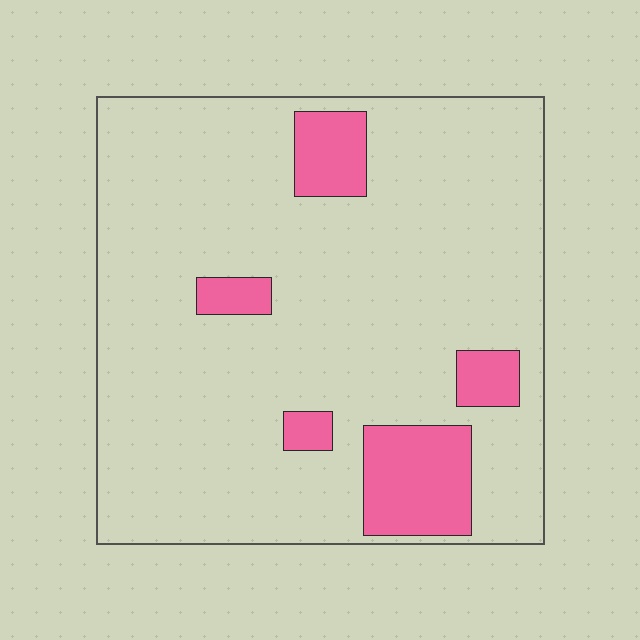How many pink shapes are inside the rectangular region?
5.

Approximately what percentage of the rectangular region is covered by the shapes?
Approximately 15%.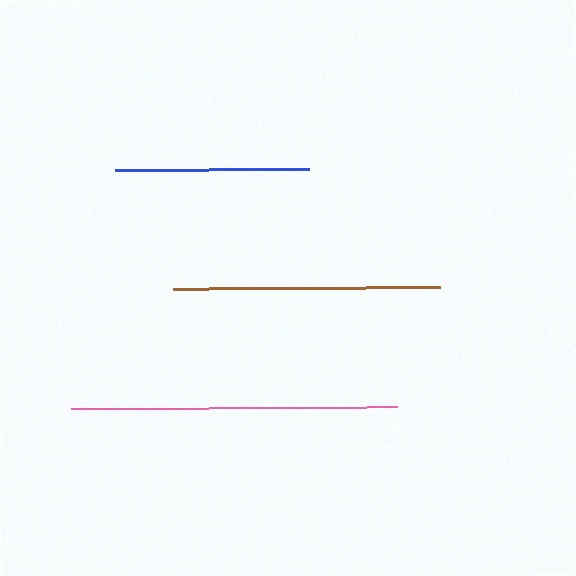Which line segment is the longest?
The pink line is the longest at approximately 326 pixels.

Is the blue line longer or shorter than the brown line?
The brown line is longer than the blue line.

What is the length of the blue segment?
The blue segment is approximately 195 pixels long.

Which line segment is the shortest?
The blue line is the shortest at approximately 195 pixels.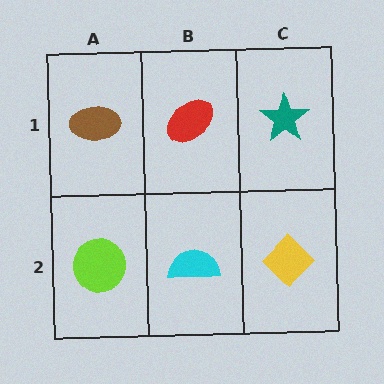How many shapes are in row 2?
3 shapes.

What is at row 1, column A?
A brown ellipse.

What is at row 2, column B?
A cyan semicircle.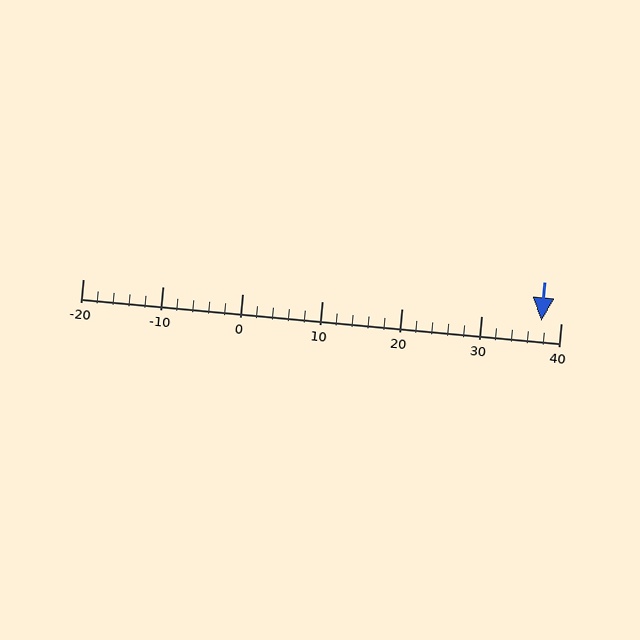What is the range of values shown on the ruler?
The ruler shows values from -20 to 40.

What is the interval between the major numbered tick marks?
The major tick marks are spaced 10 units apart.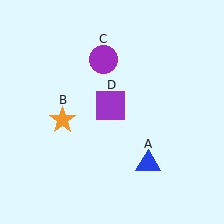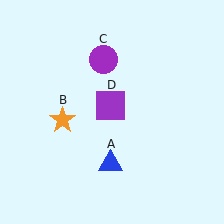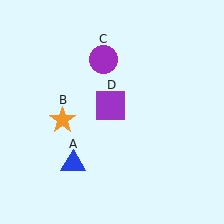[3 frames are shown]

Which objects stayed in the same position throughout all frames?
Orange star (object B) and purple circle (object C) and purple square (object D) remained stationary.